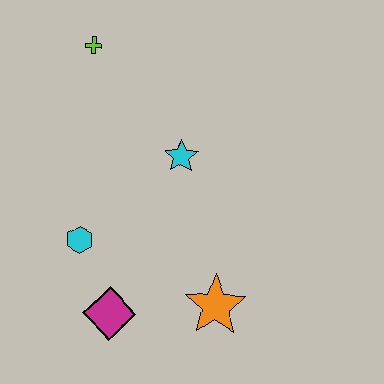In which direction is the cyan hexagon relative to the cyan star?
The cyan hexagon is to the left of the cyan star.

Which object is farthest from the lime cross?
The orange star is farthest from the lime cross.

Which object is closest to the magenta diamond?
The cyan hexagon is closest to the magenta diamond.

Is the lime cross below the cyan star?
No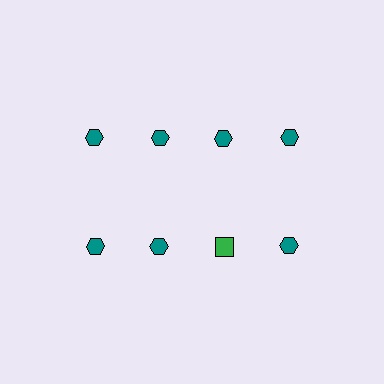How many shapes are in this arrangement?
There are 8 shapes arranged in a grid pattern.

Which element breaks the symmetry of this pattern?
The green square in the second row, center column breaks the symmetry. All other shapes are teal hexagons.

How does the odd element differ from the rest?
It differs in both color (green instead of teal) and shape (square instead of hexagon).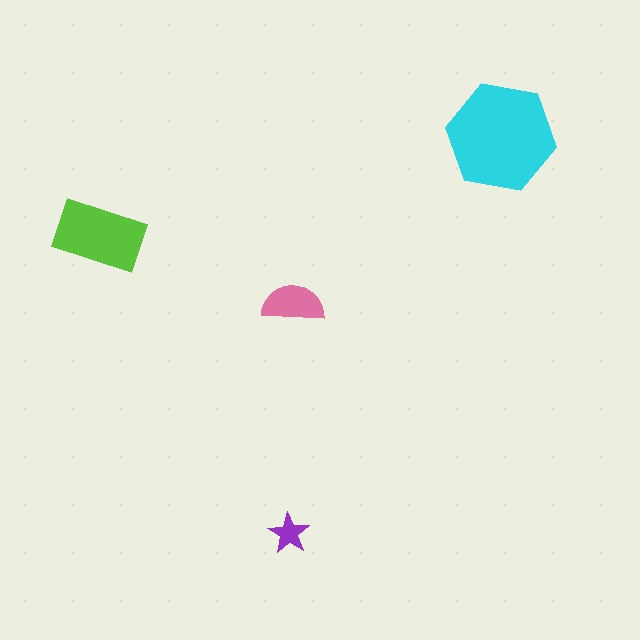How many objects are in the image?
There are 4 objects in the image.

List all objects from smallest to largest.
The purple star, the pink semicircle, the lime rectangle, the cyan hexagon.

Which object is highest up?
The cyan hexagon is topmost.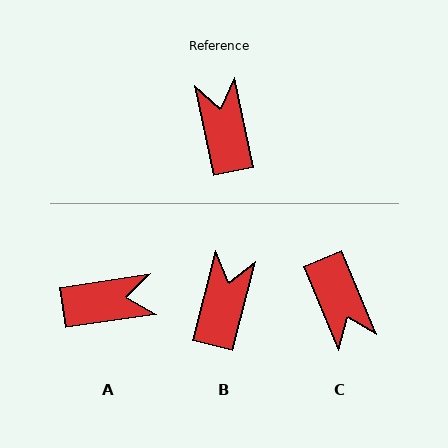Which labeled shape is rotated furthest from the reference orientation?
C, about 169 degrees away.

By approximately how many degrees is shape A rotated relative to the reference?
Approximately 93 degrees clockwise.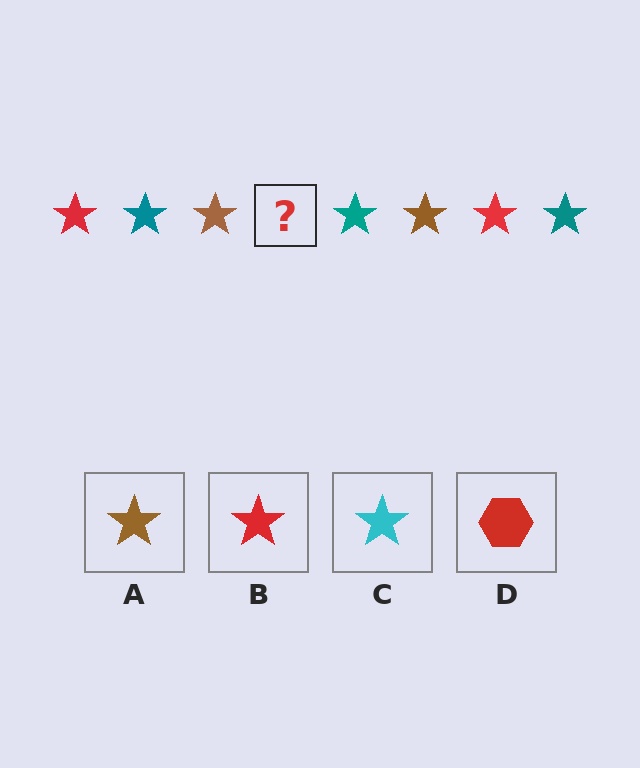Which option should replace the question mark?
Option B.